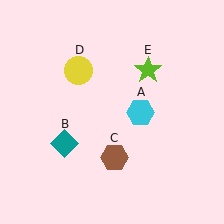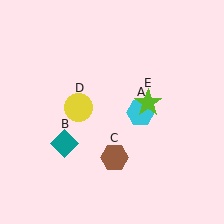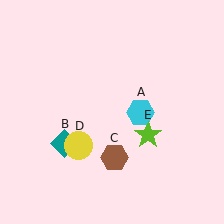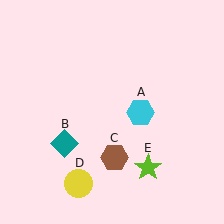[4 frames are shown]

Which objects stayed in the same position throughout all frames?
Cyan hexagon (object A) and teal diamond (object B) and brown hexagon (object C) remained stationary.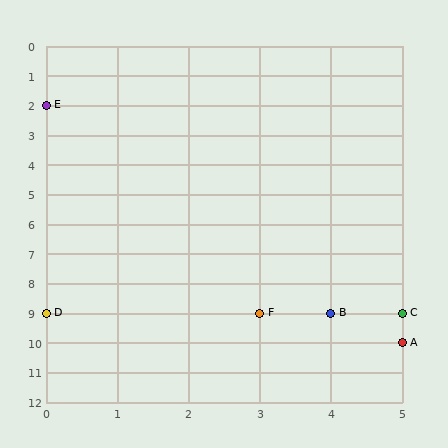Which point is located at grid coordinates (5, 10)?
Point A is at (5, 10).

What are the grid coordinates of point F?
Point F is at grid coordinates (3, 9).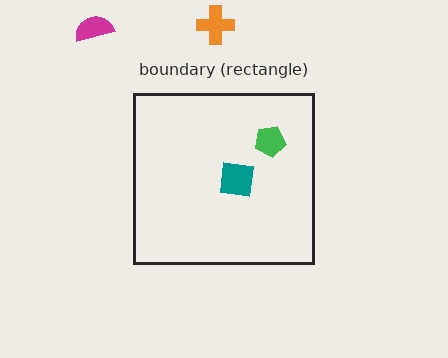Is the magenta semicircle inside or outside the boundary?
Outside.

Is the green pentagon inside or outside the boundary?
Inside.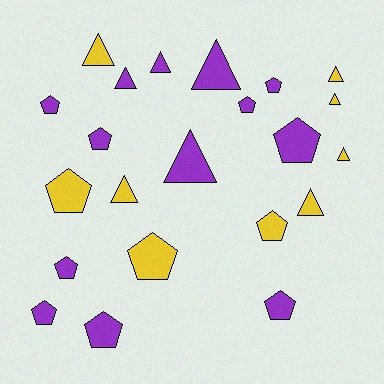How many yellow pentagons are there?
There are 3 yellow pentagons.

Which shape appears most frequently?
Pentagon, with 12 objects.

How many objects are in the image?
There are 22 objects.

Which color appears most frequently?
Purple, with 13 objects.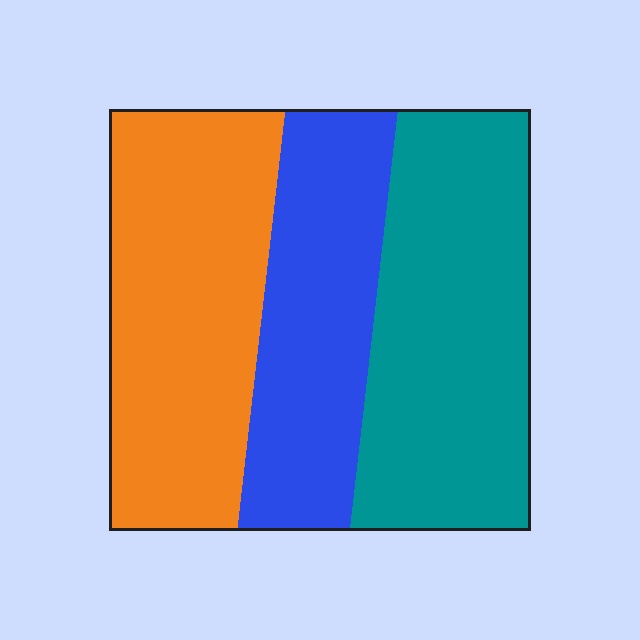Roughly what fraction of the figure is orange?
Orange takes up about three eighths (3/8) of the figure.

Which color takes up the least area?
Blue, at roughly 25%.